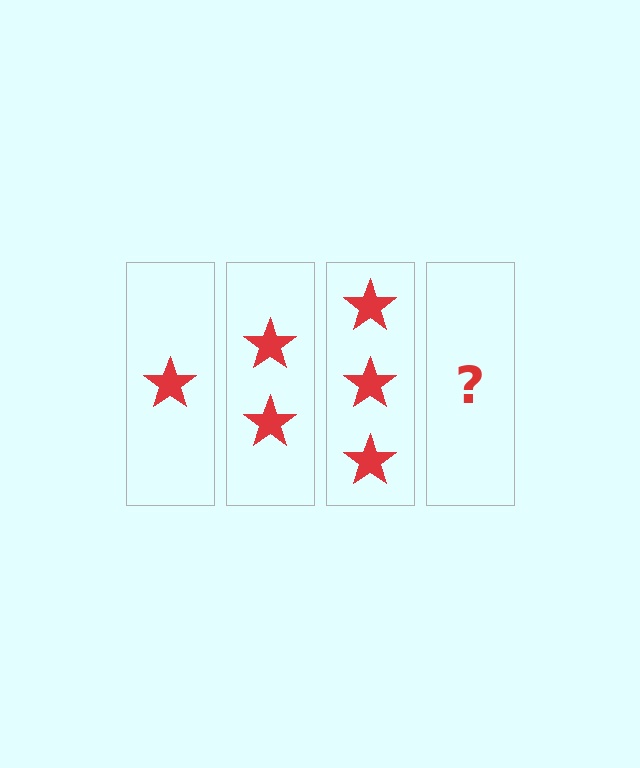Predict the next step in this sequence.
The next step is 4 stars.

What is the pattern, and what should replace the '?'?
The pattern is that each step adds one more star. The '?' should be 4 stars.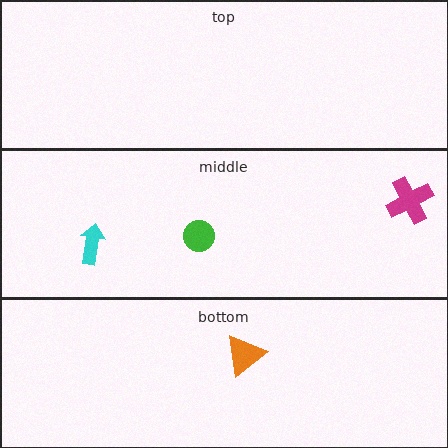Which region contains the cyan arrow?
The middle region.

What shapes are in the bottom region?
The orange triangle.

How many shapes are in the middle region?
3.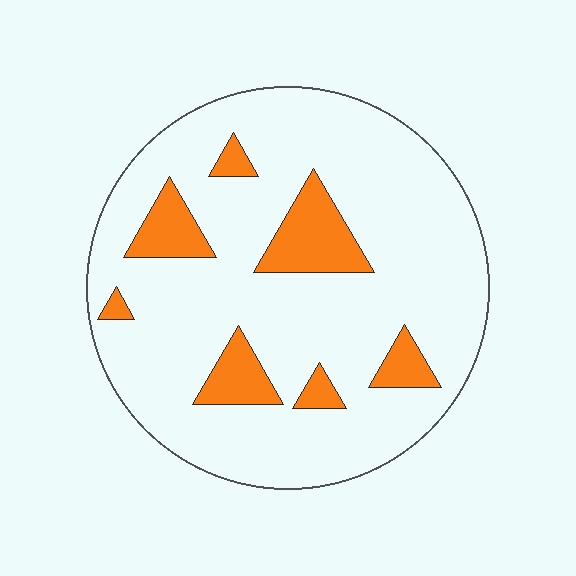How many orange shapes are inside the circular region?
7.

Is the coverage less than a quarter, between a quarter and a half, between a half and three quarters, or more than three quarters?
Less than a quarter.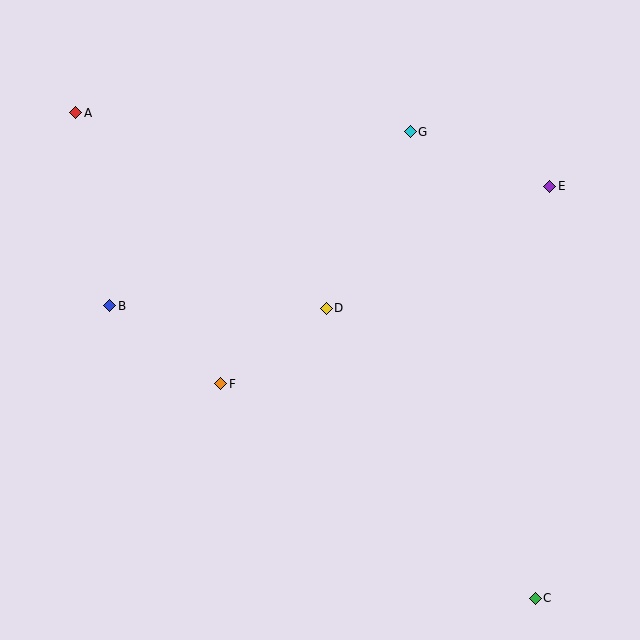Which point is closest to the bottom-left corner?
Point F is closest to the bottom-left corner.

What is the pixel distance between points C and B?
The distance between C and B is 517 pixels.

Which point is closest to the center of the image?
Point D at (326, 308) is closest to the center.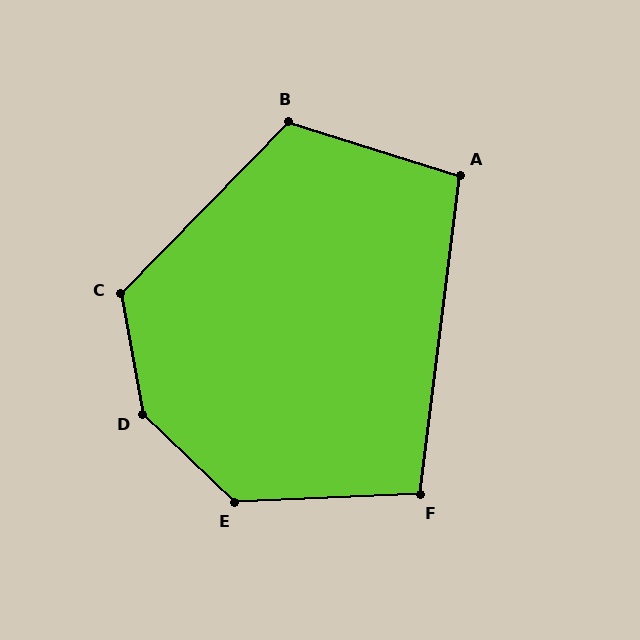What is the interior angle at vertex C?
Approximately 126 degrees (obtuse).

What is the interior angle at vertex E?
Approximately 134 degrees (obtuse).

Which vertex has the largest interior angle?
D, at approximately 144 degrees.